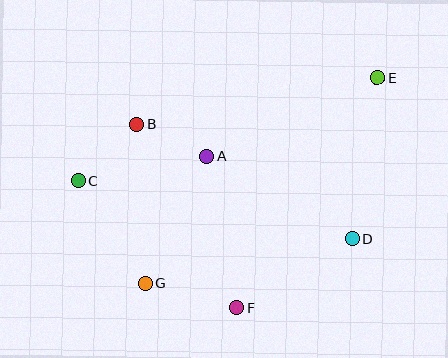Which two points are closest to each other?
Points A and B are closest to each other.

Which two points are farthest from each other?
Points C and E are farthest from each other.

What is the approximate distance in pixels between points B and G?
The distance between B and G is approximately 159 pixels.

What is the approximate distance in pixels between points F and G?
The distance between F and G is approximately 95 pixels.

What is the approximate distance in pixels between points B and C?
The distance between B and C is approximately 81 pixels.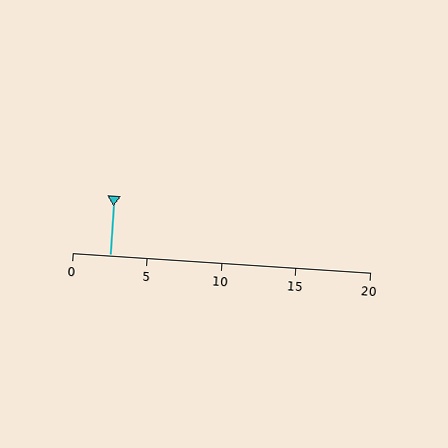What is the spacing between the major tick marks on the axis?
The major ticks are spaced 5 apart.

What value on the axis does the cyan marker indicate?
The marker indicates approximately 2.5.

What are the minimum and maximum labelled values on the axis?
The axis runs from 0 to 20.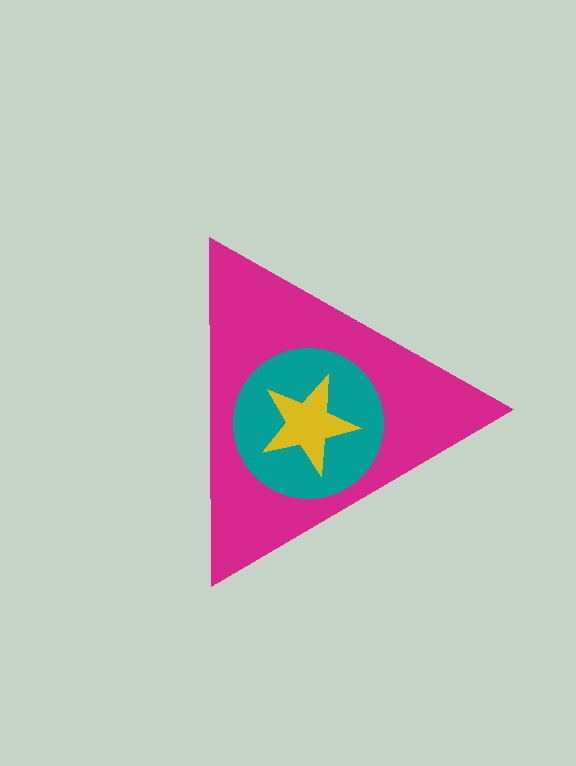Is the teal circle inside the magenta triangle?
Yes.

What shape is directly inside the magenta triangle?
The teal circle.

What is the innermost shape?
The yellow star.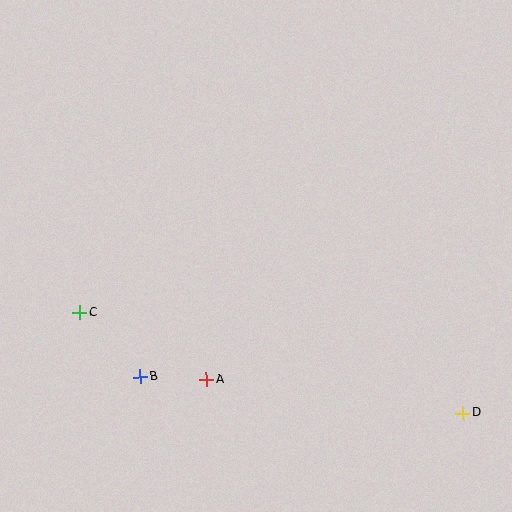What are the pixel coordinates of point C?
Point C is at (80, 312).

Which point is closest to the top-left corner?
Point C is closest to the top-left corner.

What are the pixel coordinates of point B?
Point B is at (140, 377).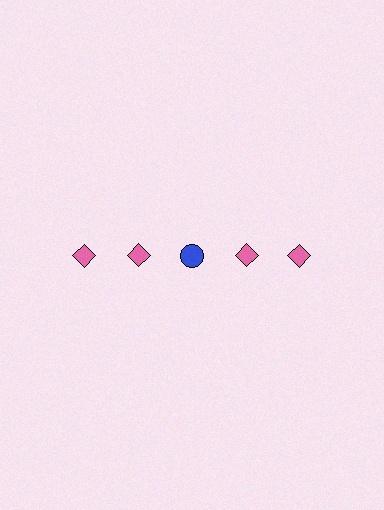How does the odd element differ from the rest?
It differs in both color (blue instead of pink) and shape (circle instead of diamond).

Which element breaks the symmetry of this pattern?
The blue circle in the top row, center column breaks the symmetry. All other shapes are pink diamonds.